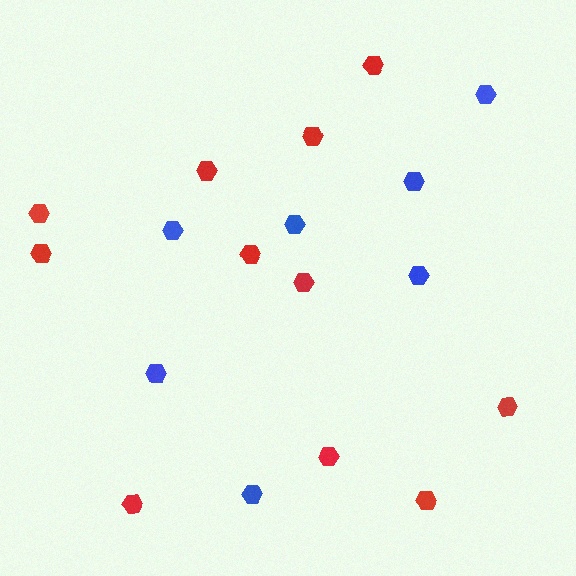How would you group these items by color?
There are 2 groups: one group of blue hexagons (7) and one group of red hexagons (11).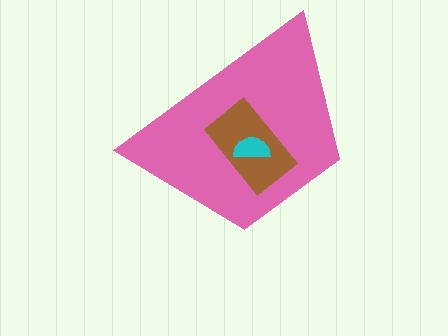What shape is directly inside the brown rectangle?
The cyan semicircle.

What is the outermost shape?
The pink trapezoid.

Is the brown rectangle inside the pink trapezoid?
Yes.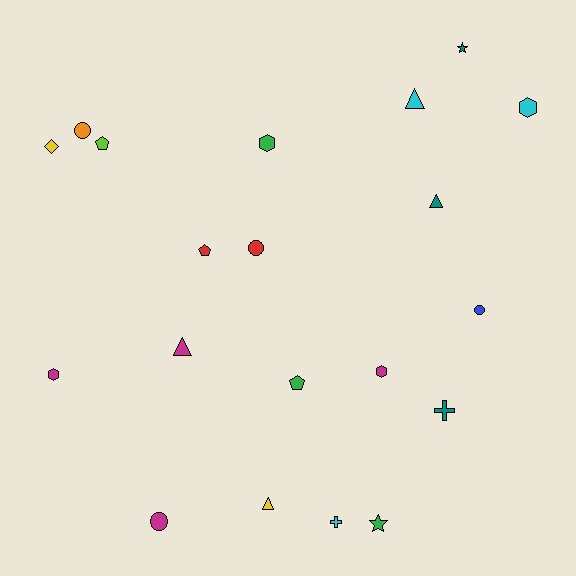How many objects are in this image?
There are 20 objects.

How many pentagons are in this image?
There are 3 pentagons.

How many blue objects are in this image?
There is 1 blue object.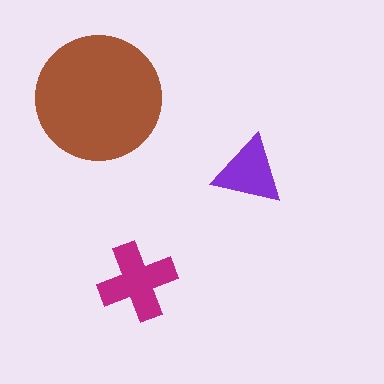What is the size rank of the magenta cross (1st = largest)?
2nd.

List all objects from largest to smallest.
The brown circle, the magenta cross, the purple triangle.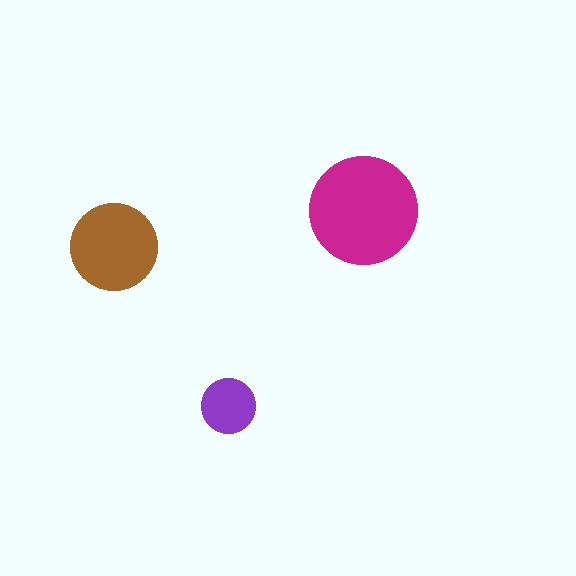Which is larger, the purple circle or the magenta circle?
The magenta one.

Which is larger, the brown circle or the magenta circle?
The magenta one.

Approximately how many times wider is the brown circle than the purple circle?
About 1.5 times wider.